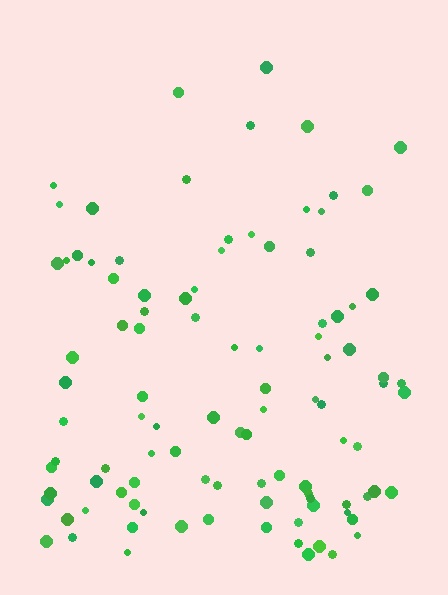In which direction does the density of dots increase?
From top to bottom, with the bottom side densest.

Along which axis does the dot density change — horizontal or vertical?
Vertical.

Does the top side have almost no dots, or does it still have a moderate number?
Still a moderate number, just noticeably fewer than the bottom.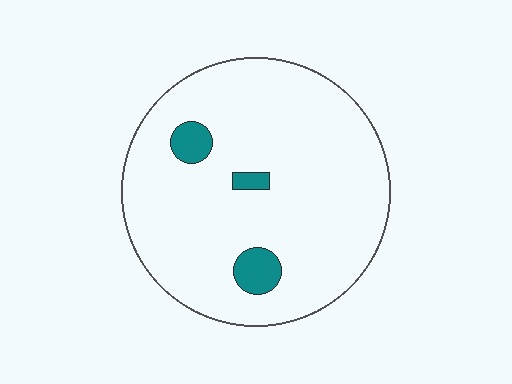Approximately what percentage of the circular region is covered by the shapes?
Approximately 5%.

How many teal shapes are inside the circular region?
3.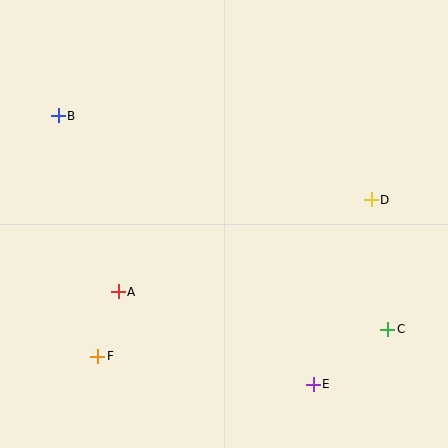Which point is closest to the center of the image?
Point A at (118, 292) is closest to the center.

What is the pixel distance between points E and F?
The distance between E and F is 218 pixels.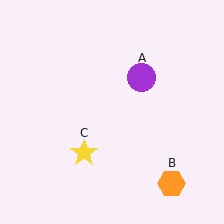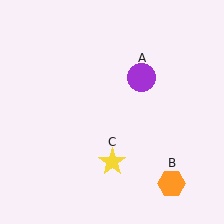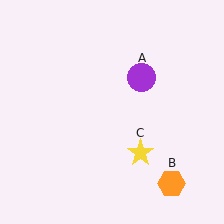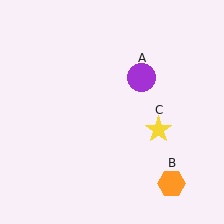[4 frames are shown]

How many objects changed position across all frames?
1 object changed position: yellow star (object C).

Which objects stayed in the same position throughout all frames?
Purple circle (object A) and orange hexagon (object B) remained stationary.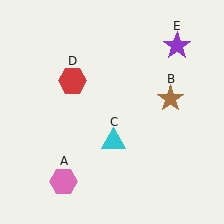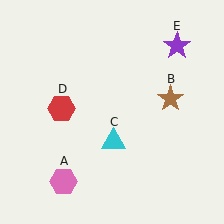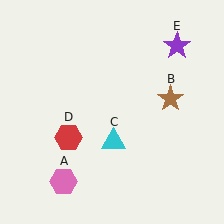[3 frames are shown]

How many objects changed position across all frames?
1 object changed position: red hexagon (object D).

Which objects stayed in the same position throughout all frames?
Pink hexagon (object A) and brown star (object B) and cyan triangle (object C) and purple star (object E) remained stationary.